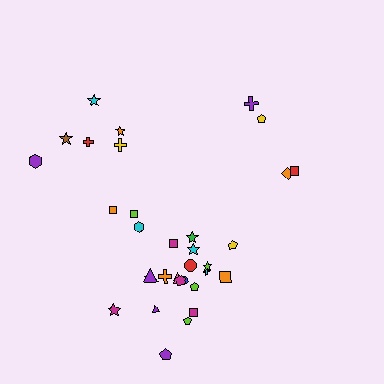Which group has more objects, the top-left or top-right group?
The top-left group.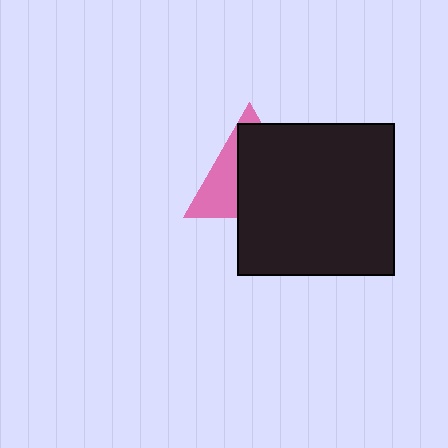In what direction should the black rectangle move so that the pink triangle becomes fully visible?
The black rectangle should move right. That is the shortest direction to clear the overlap and leave the pink triangle fully visible.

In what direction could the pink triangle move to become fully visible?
The pink triangle could move left. That would shift it out from behind the black rectangle entirely.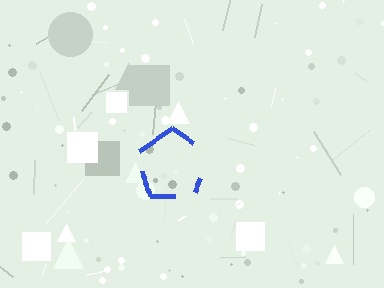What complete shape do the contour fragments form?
The contour fragments form a pentagon.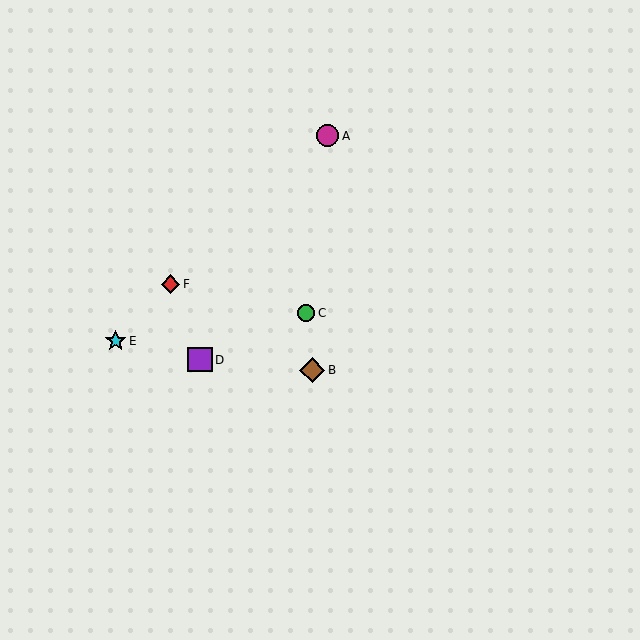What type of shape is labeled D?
Shape D is a purple square.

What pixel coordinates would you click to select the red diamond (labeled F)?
Click at (171, 284) to select the red diamond F.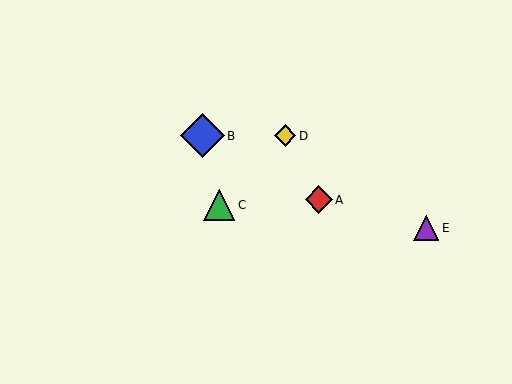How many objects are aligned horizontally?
2 objects (B, D) are aligned horizontally.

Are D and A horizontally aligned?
No, D is at y≈136 and A is at y≈200.